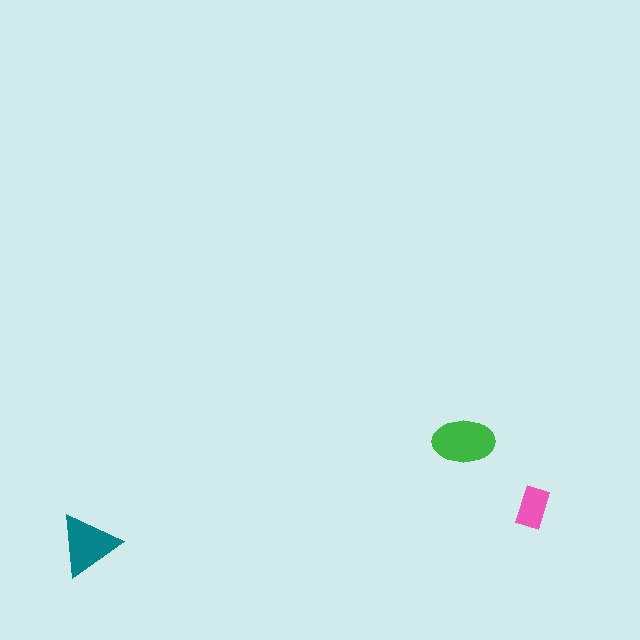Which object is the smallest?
The pink rectangle.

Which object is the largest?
The green ellipse.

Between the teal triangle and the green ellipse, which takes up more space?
The green ellipse.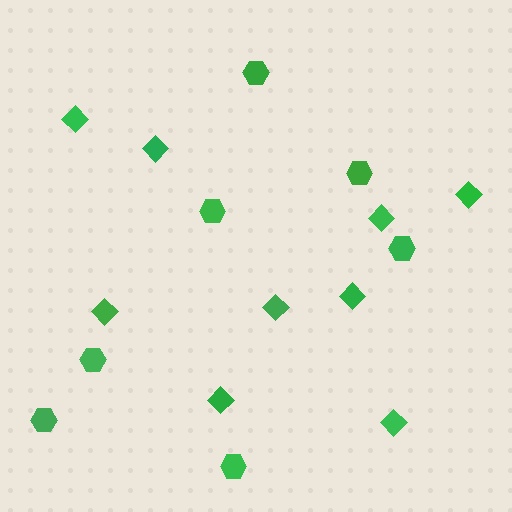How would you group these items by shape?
There are 2 groups: one group of hexagons (7) and one group of diamonds (9).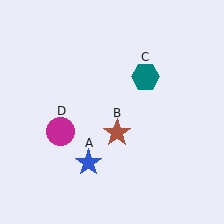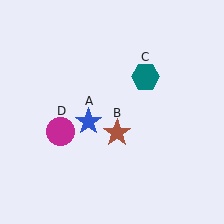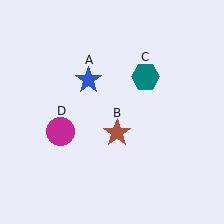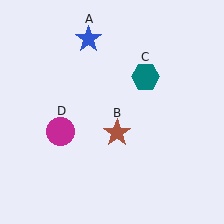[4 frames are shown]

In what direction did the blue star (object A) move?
The blue star (object A) moved up.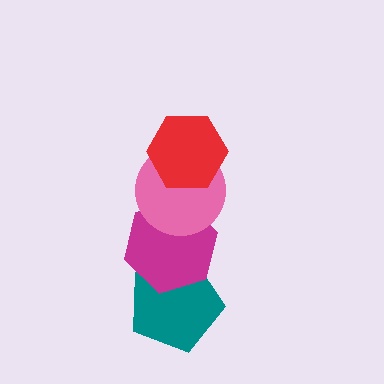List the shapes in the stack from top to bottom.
From top to bottom: the red hexagon, the pink circle, the magenta hexagon, the teal pentagon.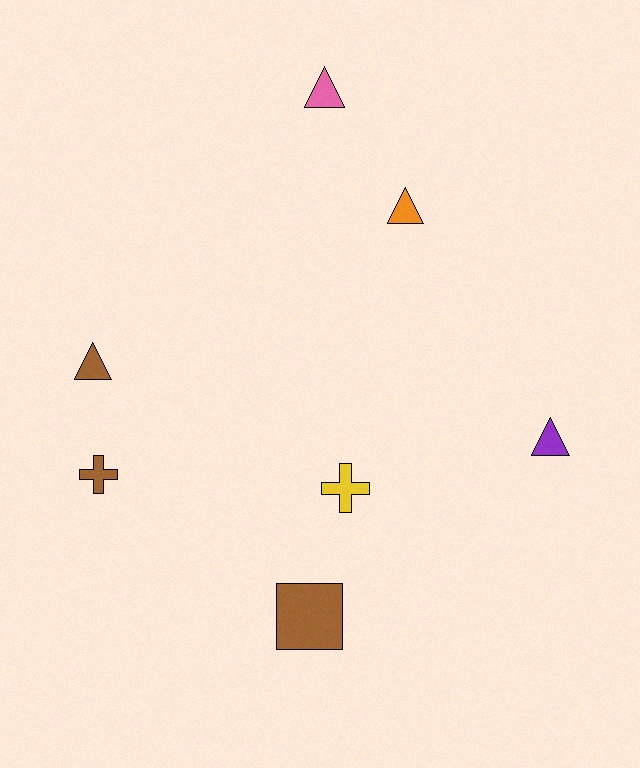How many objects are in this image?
There are 7 objects.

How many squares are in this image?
There is 1 square.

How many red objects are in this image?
There are no red objects.